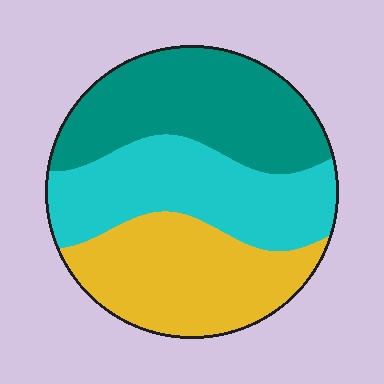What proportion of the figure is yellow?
Yellow takes up about one third (1/3) of the figure.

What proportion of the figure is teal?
Teal takes up about one third (1/3) of the figure.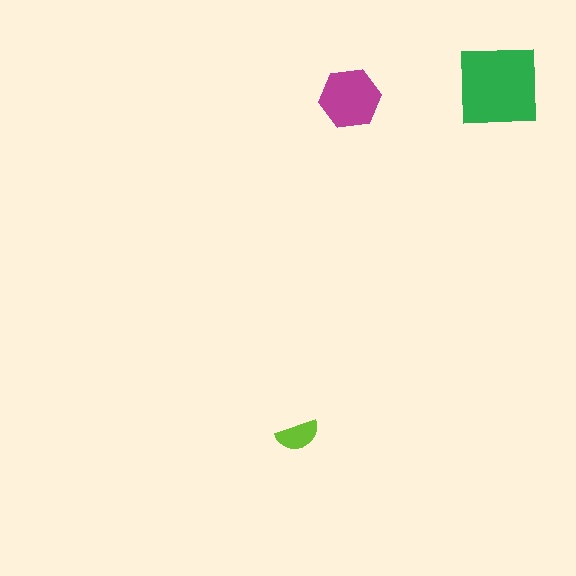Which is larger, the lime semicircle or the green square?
The green square.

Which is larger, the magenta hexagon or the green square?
The green square.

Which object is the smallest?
The lime semicircle.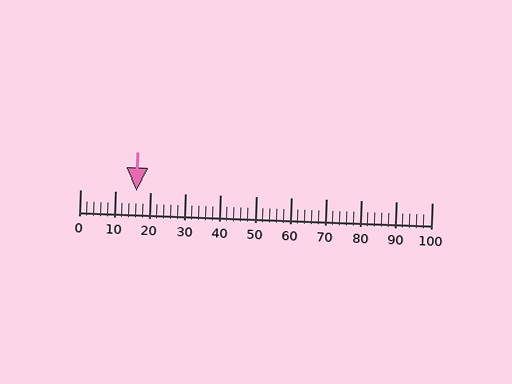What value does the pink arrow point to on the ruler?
The pink arrow points to approximately 16.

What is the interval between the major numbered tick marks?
The major tick marks are spaced 10 units apart.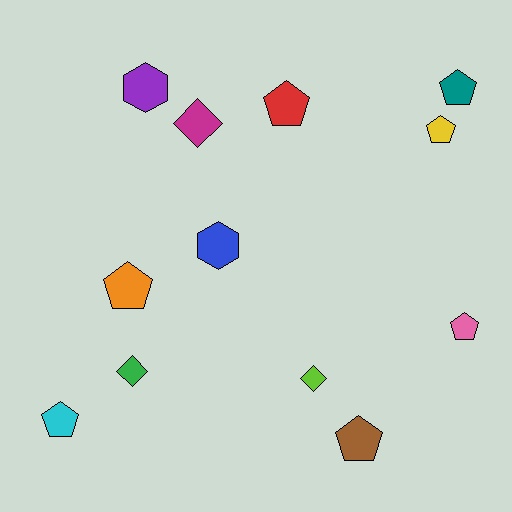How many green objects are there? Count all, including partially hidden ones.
There is 1 green object.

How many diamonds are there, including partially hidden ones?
There are 3 diamonds.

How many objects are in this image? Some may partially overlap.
There are 12 objects.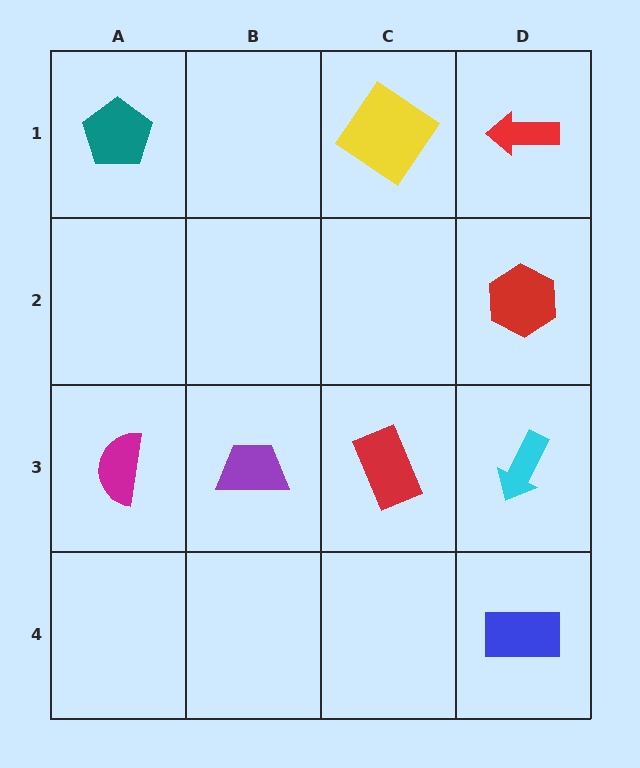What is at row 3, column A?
A magenta semicircle.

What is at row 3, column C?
A red rectangle.